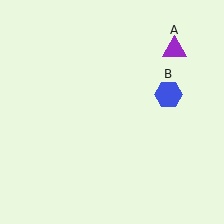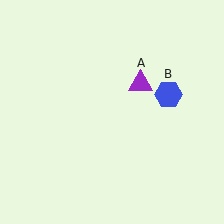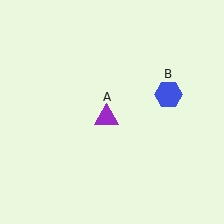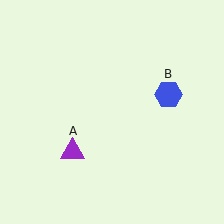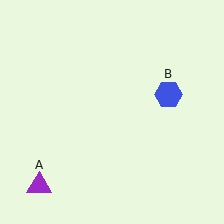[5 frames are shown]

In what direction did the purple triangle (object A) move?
The purple triangle (object A) moved down and to the left.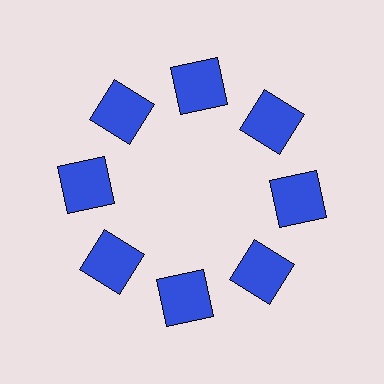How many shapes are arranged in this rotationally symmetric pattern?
There are 8 shapes, arranged in 8 groups of 1.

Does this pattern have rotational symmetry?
Yes, this pattern has 8-fold rotational symmetry. It looks the same after rotating 45 degrees around the center.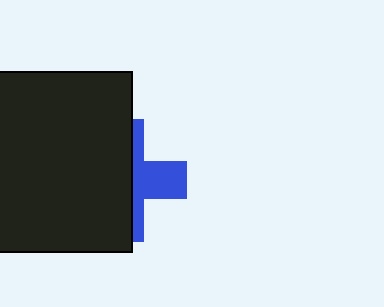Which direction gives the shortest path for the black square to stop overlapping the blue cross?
Moving left gives the shortest separation.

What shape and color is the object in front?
The object in front is a black square.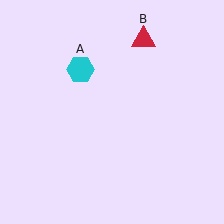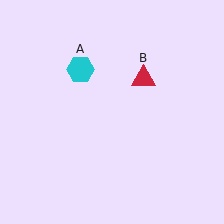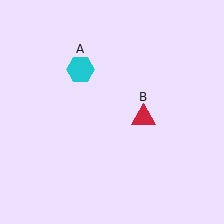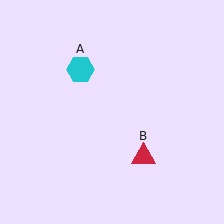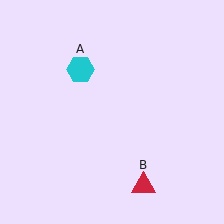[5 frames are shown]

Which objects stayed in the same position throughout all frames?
Cyan hexagon (object A) remained stationary.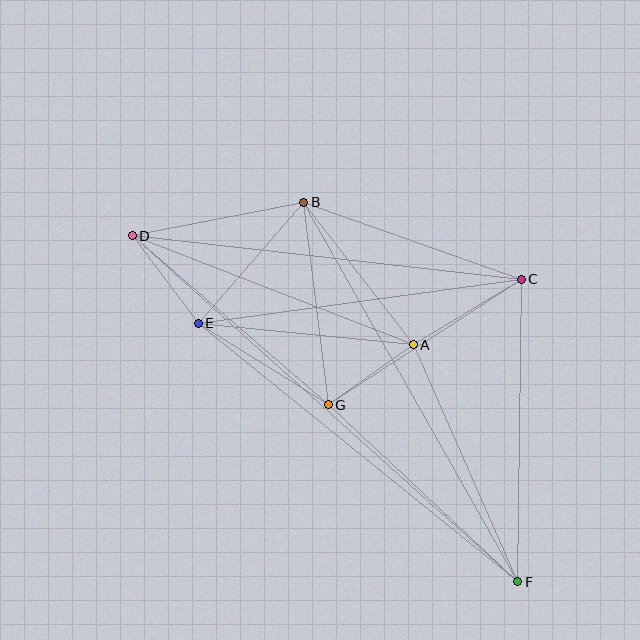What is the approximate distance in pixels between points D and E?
The distance between D and E is approximately 110 pixels.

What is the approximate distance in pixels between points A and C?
The distance between A and C is approximately 127 pixels.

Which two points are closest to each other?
Points A and G are closest to each other.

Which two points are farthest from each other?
Points D and F are farthest from each other.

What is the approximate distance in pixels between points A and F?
The distance between A and F is approximately 259 pixels.